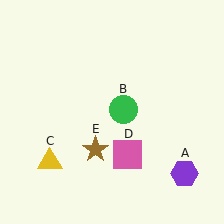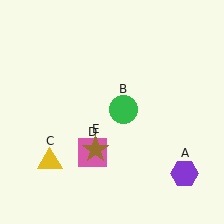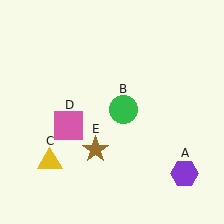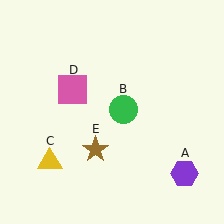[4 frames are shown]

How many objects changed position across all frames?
1 object changed position: pink square (object D).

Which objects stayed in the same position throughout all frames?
Purple hexagon (object A) and green circle (object B) and yellow triangle (object C) and brown star (object E) remained stationary.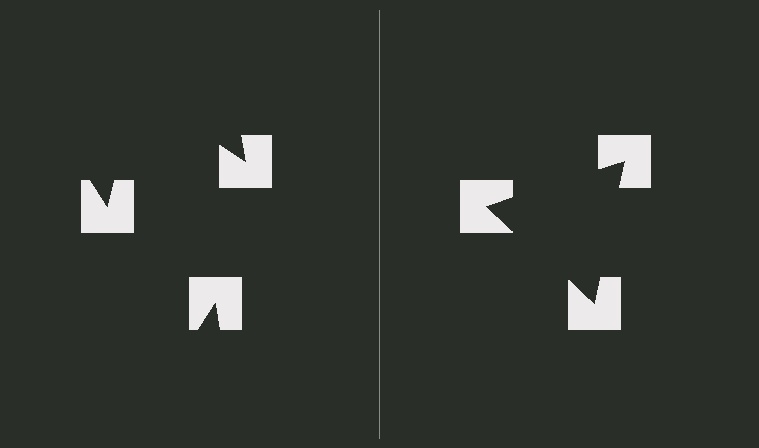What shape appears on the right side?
An illusory triangle.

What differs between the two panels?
The notched squares are positioned identically on both sides; only the wedge orientations differ. On the right they align to a triangle; on the left they are misaligned.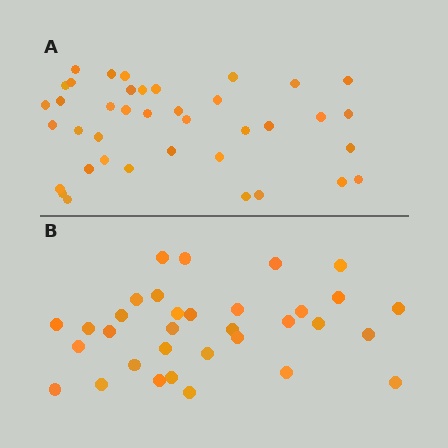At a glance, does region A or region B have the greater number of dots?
Region A (the top region) has more dots.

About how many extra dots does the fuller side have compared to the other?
Region A has about 6 more dots than region B.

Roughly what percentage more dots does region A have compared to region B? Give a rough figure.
About 20% more.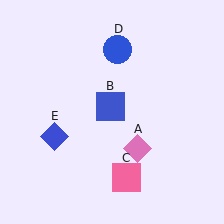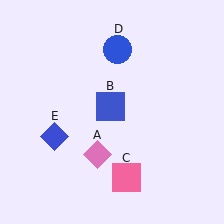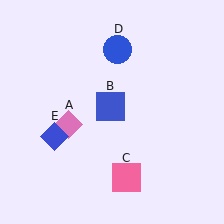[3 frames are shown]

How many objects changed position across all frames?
1 object changed position: pink diamond (object A).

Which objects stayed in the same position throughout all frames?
Blue square (object B) and pink square (object C) and blue circle (object D) and blue diamond (object E) remained stationary.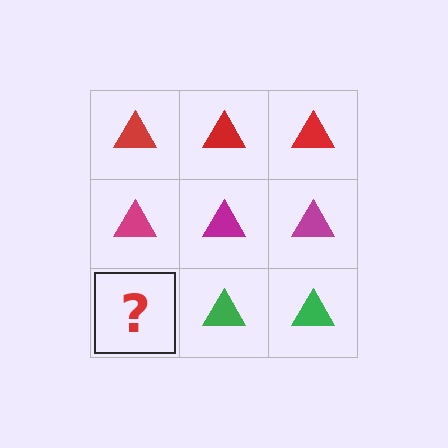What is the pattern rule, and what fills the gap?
The rule is that each row has a consistent color. The gap should be filled with a green triangle.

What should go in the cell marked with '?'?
The missing cell should contain a green triangle.